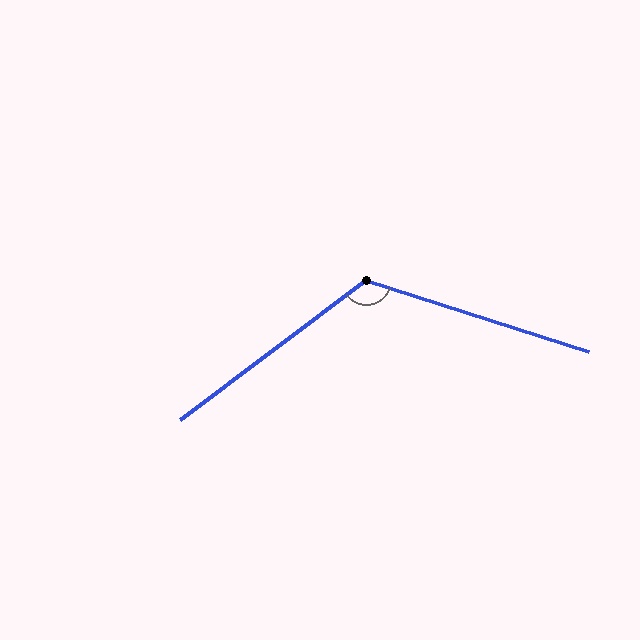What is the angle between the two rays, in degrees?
Approximately 125 degrees.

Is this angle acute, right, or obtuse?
It is obtuse.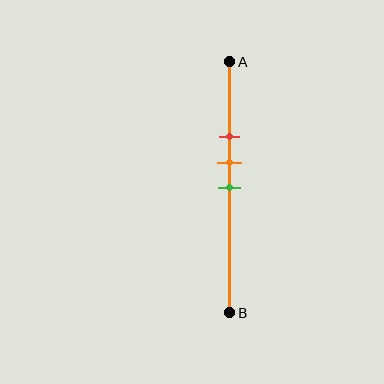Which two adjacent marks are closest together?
The orange and green marks are the closest adjacent pair.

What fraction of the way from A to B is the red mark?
The red mark is approximately 30% (0.3) of the way from A to B.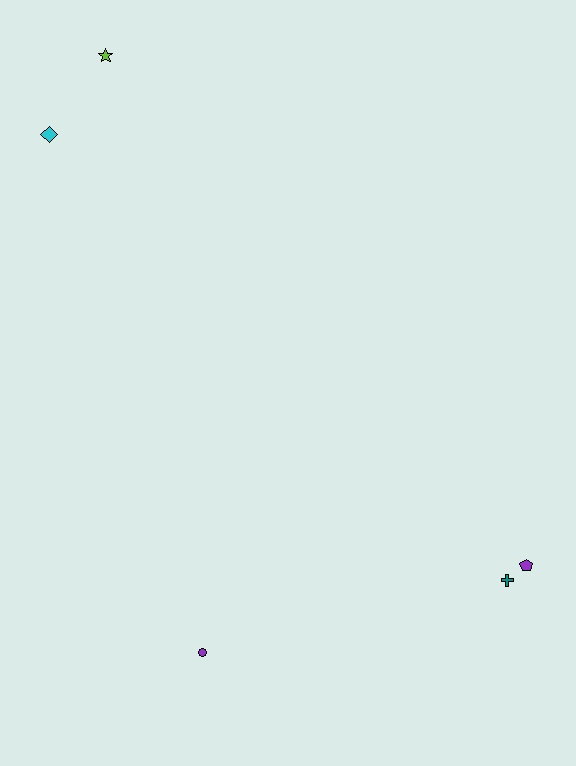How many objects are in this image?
There are 5 objects.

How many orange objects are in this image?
There are no orange objects.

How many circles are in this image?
There is 1 circle.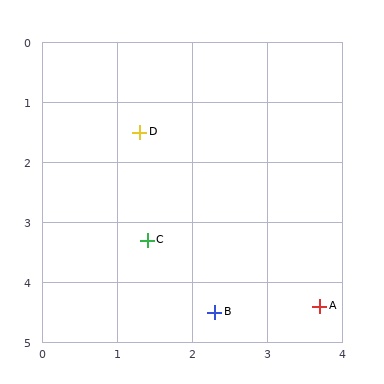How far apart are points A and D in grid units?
Points A and D are about 3.8 grid units apart.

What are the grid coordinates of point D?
Point D is at approximately (1.3, 1.5).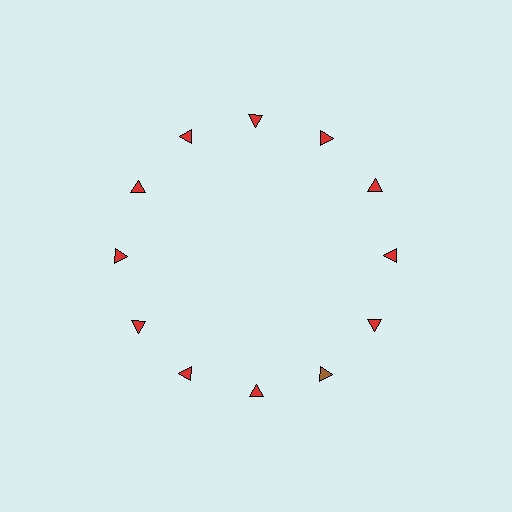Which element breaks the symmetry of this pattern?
The brown triangle at roughly the 5 o'clock position breaks the symmetry. All other shapes are red triangles.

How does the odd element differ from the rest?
It has a different color: brown instead of red.